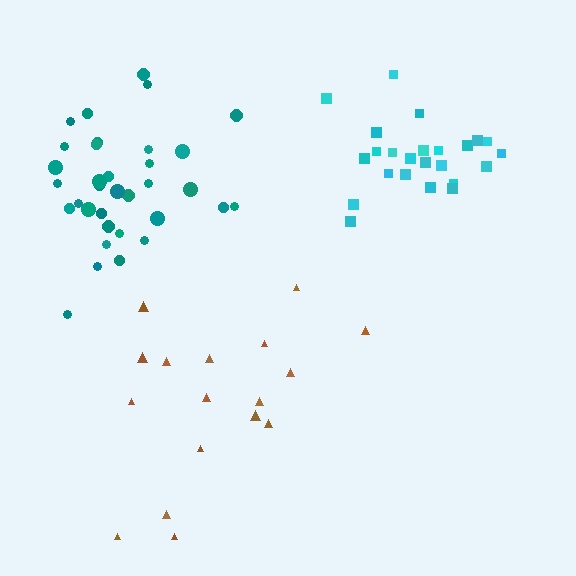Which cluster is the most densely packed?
Cyan.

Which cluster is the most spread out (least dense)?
Brown.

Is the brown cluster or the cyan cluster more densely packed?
Cyan.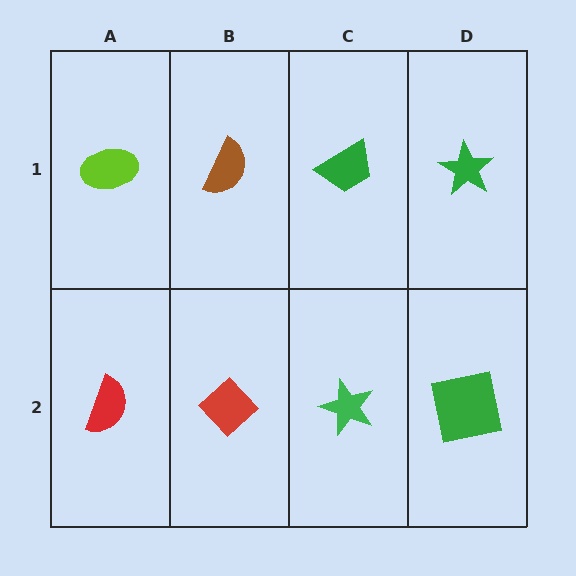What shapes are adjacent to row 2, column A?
A lime ellipse (row 1, column A), a red diamond (row 2, column B).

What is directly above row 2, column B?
A brown semicircle.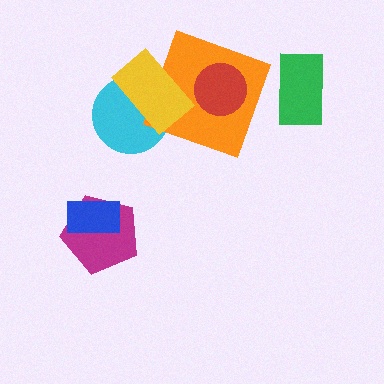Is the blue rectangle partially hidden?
No, no other shape covers it.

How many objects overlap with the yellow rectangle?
2 objects overlap with the yellow rectangle.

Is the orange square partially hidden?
Yes, it is partially covered by another shape.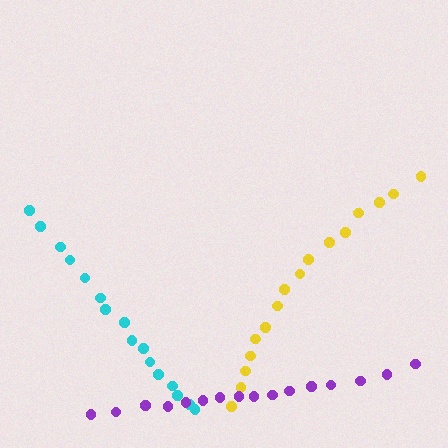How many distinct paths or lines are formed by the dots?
There are 3 distinct paths.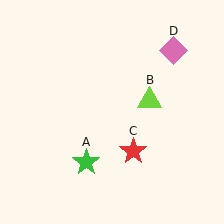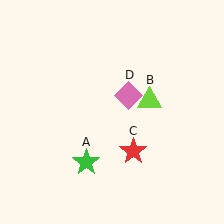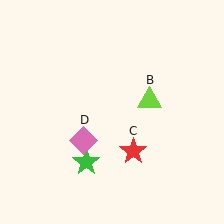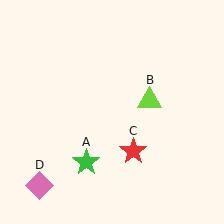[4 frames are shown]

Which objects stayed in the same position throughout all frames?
Green star (object A) and lime triangle (object B) and red star (object C) remained stationary.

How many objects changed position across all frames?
1 object changed position: pink diamond (object D).